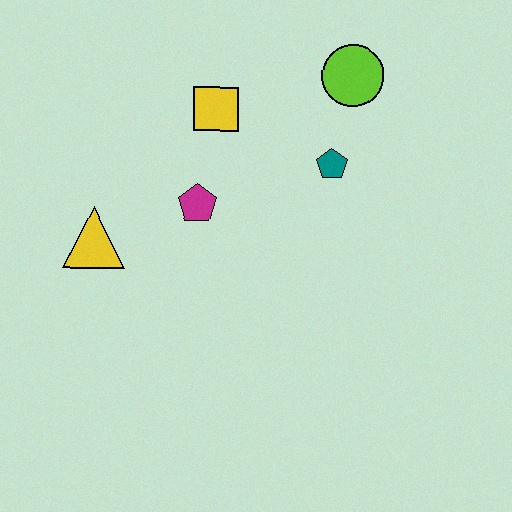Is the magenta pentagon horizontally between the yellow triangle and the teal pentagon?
Yes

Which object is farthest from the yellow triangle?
The lime circle is farthest from the yellow triangle.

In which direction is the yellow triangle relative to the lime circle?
The yellow triangle is to the left of the lime circle.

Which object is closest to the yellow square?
The magenta pentagon is closest to the yellow square.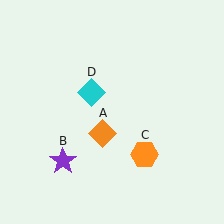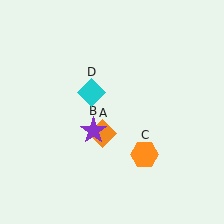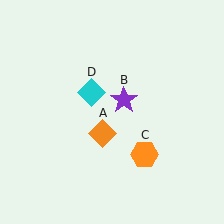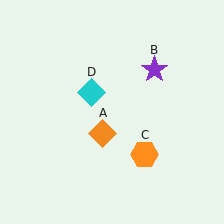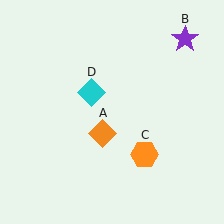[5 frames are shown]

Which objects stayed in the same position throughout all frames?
Orange diamond (object A) and orange hexagon (object C) and cyan diamond (object D) remained stationary.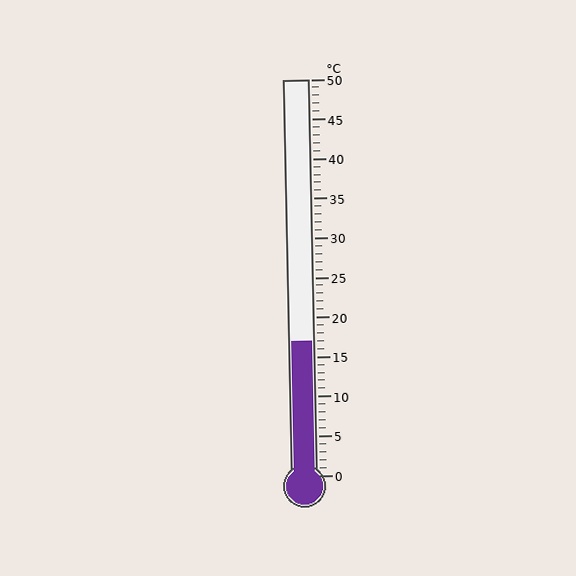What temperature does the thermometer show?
The thermometer shows approximately 17°C.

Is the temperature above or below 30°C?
The temperature is below 30°C.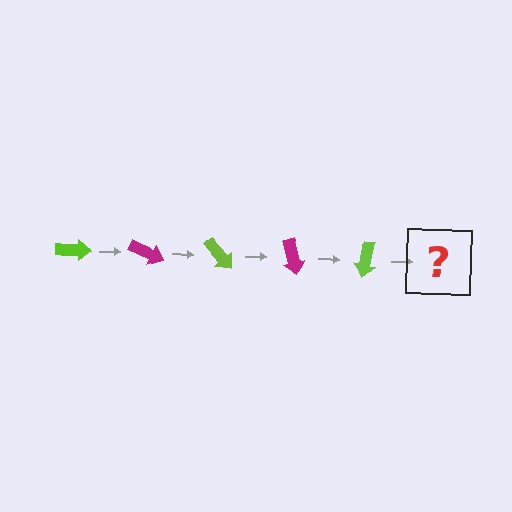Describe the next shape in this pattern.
It should be a magenta arrow, rotated 125 degrees from the start.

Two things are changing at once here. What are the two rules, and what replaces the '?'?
The two rules are that it rotates 25 degrees each step and the color cycles through lime and magenta. The '?' should be a magenta arrow, rotated 125 degrees from the start.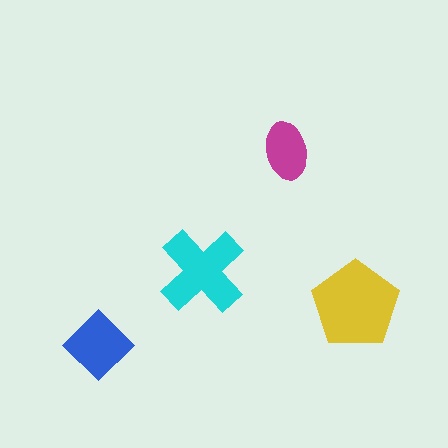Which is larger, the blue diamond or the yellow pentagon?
The yellow pentagon.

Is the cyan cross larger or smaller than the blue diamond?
Larger.